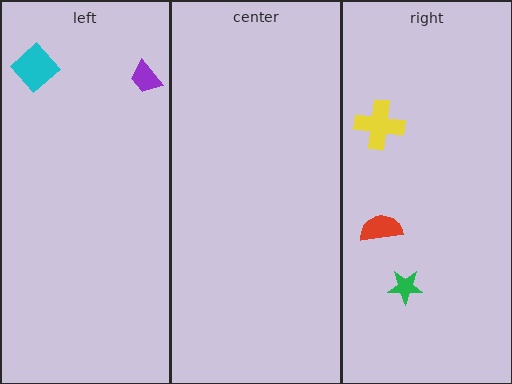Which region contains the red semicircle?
The right region.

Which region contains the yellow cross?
The right region.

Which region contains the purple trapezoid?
The left region.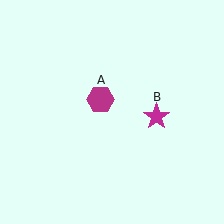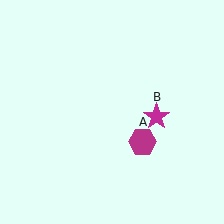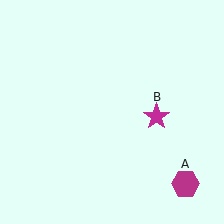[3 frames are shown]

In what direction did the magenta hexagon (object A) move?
The magenta hexagon (object A) moved down and to the right.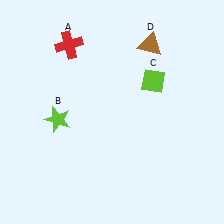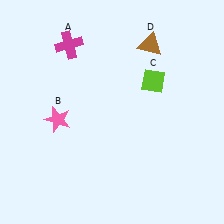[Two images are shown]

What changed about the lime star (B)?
In Image 1, B is lime. In Image 2, it changed to pink.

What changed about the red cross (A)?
In Image 1, A is red. In Image 2, it changed to magenta.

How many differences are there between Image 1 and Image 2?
There are 2 differences between the two images.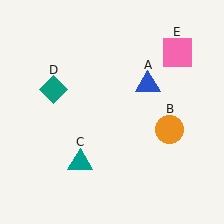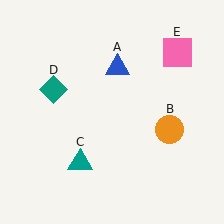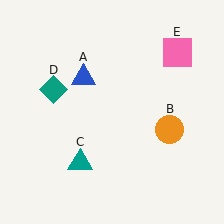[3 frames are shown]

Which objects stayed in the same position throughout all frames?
Orange circle (object B) and teal triangle (object C) and teal diamond (object D) and pink square (object E) remained stationary.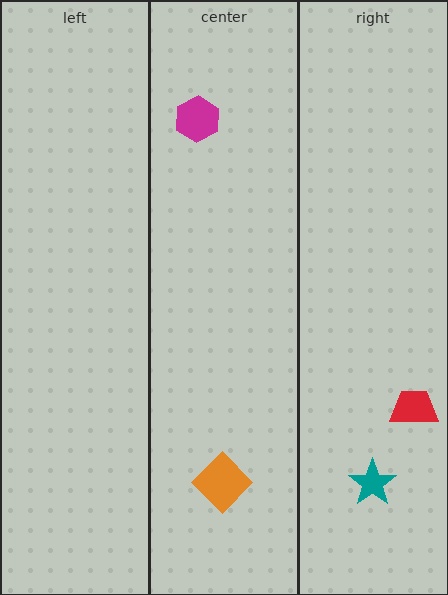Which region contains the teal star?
The right region.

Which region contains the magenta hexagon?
The center region.